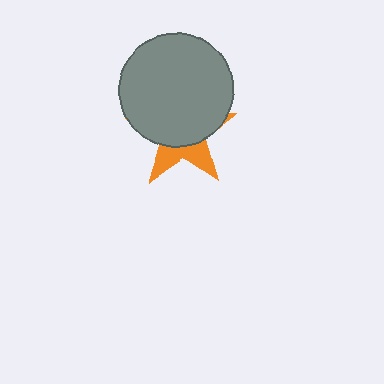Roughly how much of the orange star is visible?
A small part of it is visible (roughly 33%).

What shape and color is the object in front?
The object in front is a gray circle.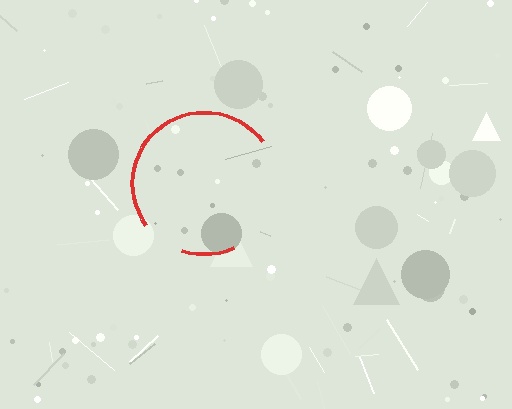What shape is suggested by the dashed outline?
The dashed outline suggests a circle.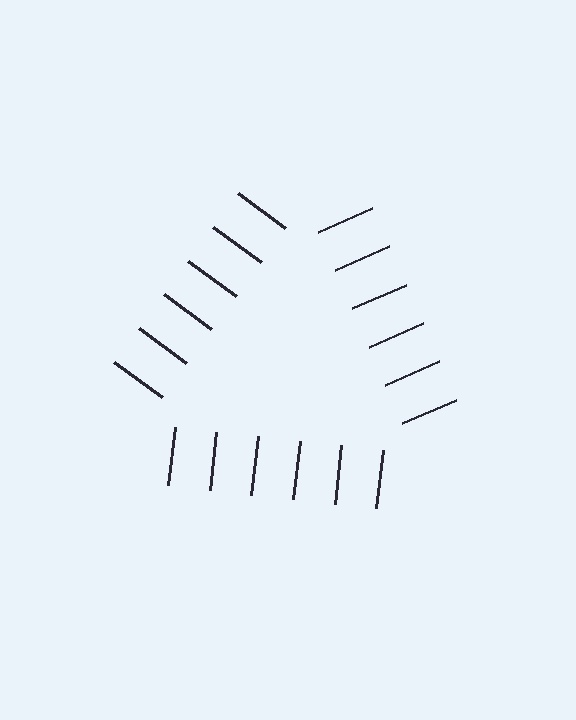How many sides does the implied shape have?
3 sides — the line-ends trace a triangle.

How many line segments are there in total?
18 — 6 along each of the 3 edges.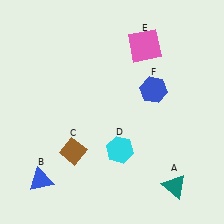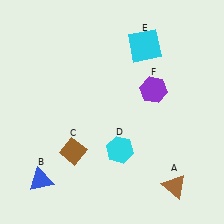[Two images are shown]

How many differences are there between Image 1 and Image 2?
There are 3 differences between the two images.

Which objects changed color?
A changed from teal to brown. E changed from pink to cyan. F changed from blue to purple.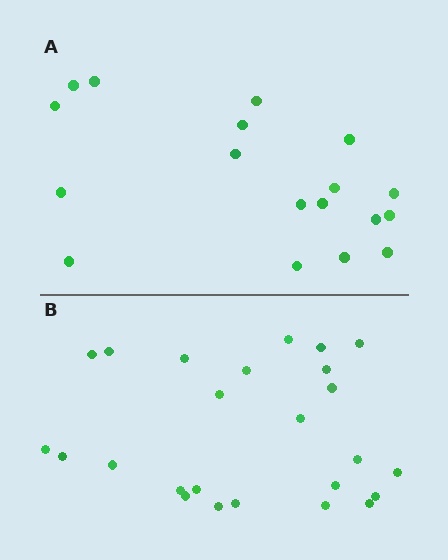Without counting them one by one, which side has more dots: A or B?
Region B (the bottom region) has more dots.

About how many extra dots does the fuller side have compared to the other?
Region B has roughly 8 or so more dots than region A.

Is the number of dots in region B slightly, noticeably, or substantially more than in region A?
Region B has noticeably more, but not dramatically so. The ratio is roughly 1.4 to 1.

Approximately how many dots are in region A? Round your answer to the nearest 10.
About 20 dots. (The exact count is 18, which rounds to 20.)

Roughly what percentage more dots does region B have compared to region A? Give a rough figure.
About 40% more.